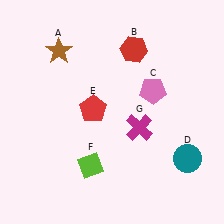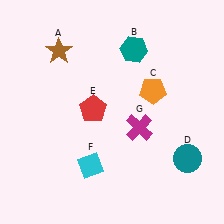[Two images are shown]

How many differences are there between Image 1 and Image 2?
There are 3 differences between the two images.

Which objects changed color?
B changed from red to teal. C changed from pink to orange. F changed from lime to cyan.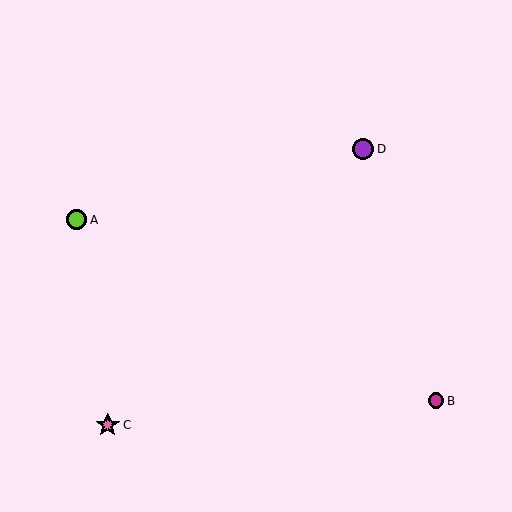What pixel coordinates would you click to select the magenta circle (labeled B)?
Click at (436, 401) to select the magenta circle B.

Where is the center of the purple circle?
The center of the purple circle is at (363, 149).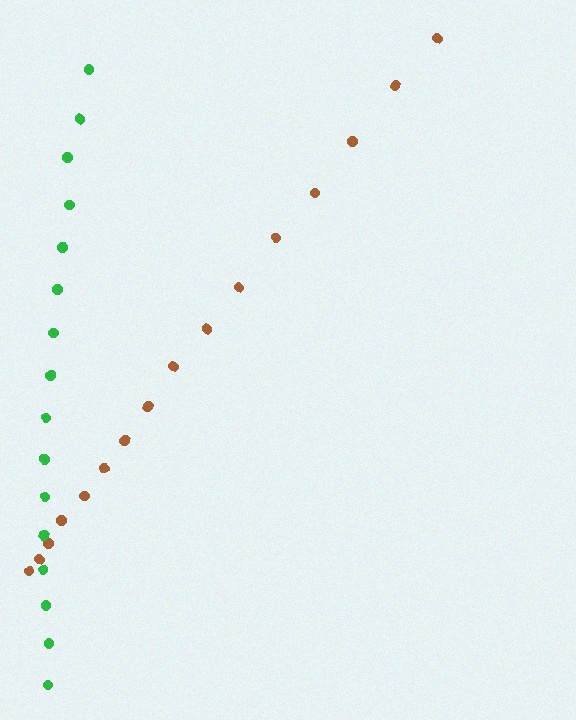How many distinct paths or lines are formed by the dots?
There are 2 distinct paths.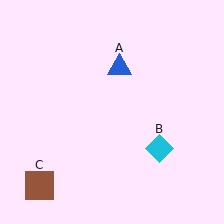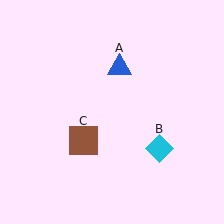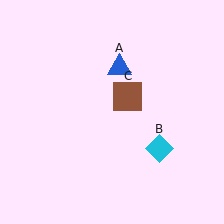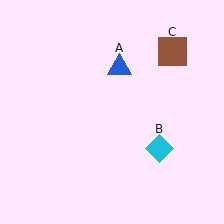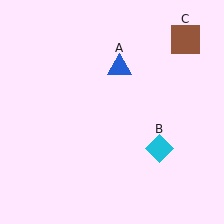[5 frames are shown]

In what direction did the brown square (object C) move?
The brown square (object C) moved up and to the right.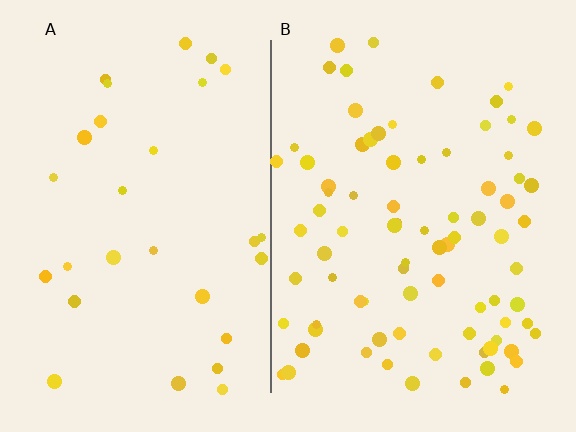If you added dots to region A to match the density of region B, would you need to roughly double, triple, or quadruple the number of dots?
Approximately triple.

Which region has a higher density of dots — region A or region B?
B (the right).